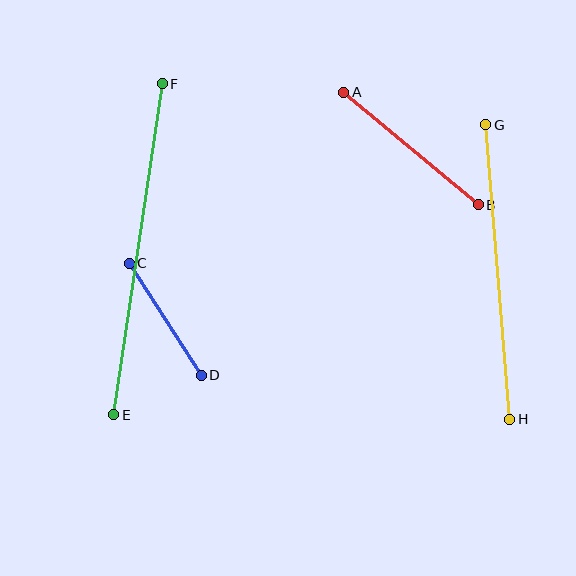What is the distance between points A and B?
The distance is approximately 175 pixels.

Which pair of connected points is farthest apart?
Points E and F are farthest apart.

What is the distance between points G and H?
The distance is approximately 296 pixels.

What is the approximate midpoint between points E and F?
The midpoint is at approximately (138, 249) pixels.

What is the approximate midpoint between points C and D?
The midpoint is at approximately (165, 319) pixels.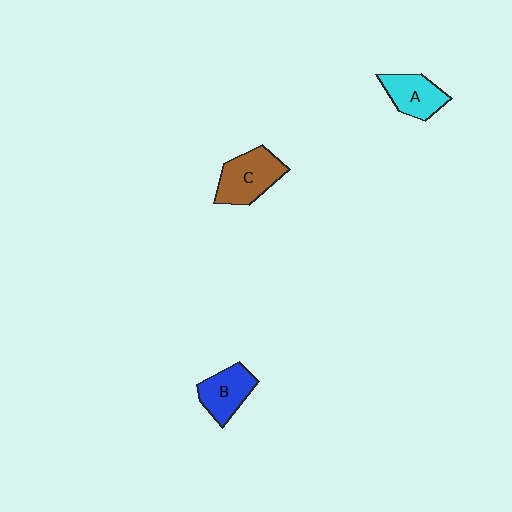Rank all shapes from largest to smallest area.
From largest to smallest: C (brown), B (blue), A (cyan).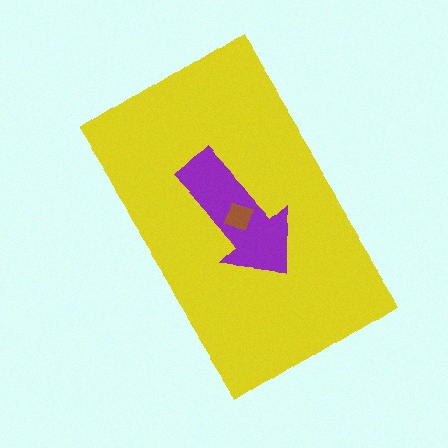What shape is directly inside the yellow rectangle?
The purple arrow.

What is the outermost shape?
The yellow rectangle.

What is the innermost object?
The brown square.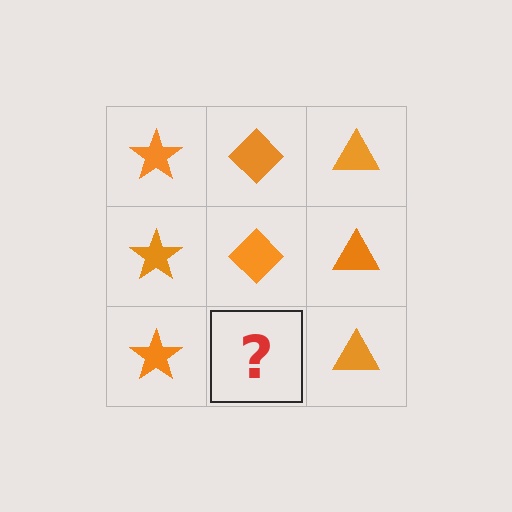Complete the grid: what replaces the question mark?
The question mark should be replaced with an orange diamond.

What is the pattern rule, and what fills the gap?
The rule is that each column has a consistent shape. The gap should be filled with an orange diamond.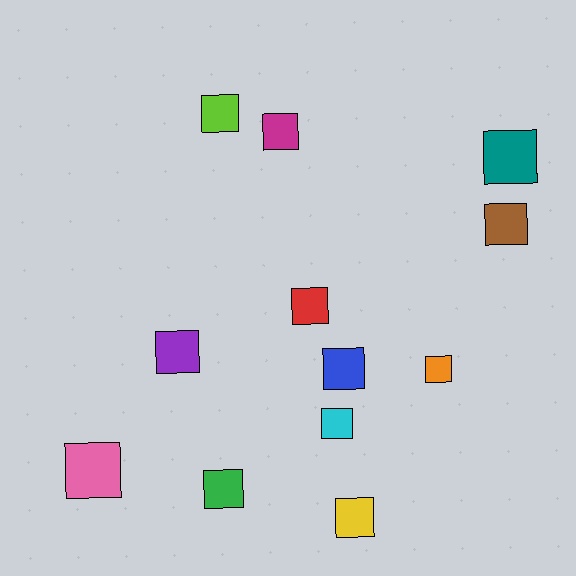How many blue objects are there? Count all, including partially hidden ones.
There is 1 blue object.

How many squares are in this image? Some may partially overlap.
There are 12 squares.